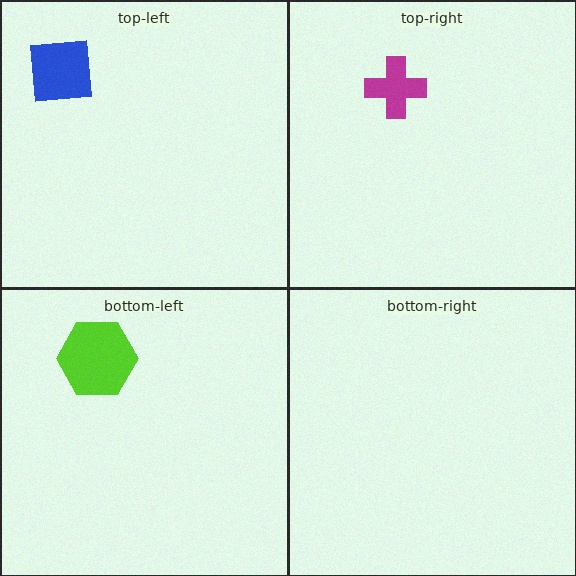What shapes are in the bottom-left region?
The lime hexagon.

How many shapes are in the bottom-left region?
1.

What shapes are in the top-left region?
The blue square.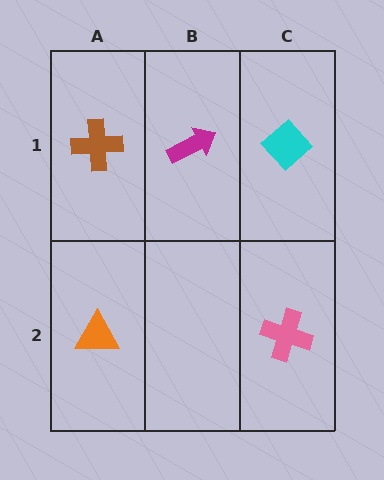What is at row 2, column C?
A pink cross.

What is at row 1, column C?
A cyan diamond.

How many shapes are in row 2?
2 shapes.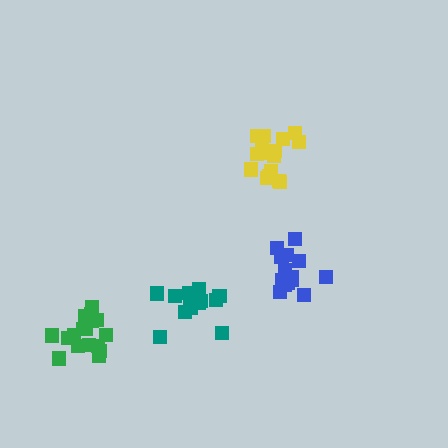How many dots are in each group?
Group 1: 14 dots, Group 2: 18 dots, Group 3: 14 dots, Group 4: 16 dots (62 total).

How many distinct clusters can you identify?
There are 4 distinct clusters.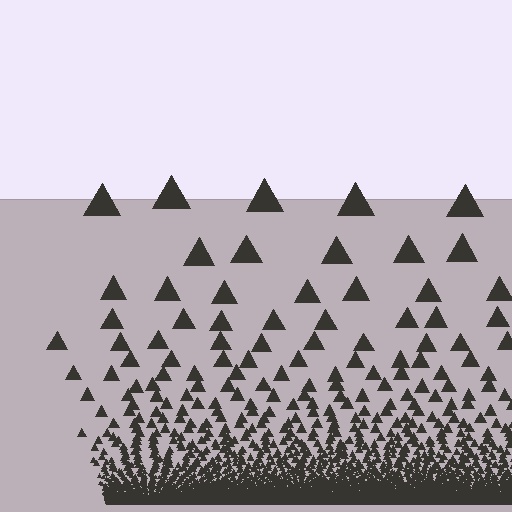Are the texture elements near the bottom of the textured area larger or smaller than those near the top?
Smaller. The gradient is inverted — elements near the bottom are smaller and denser.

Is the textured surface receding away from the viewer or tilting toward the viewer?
The surface appears to tilt toward the viewer. Texture elements get larger and sparser toward the top.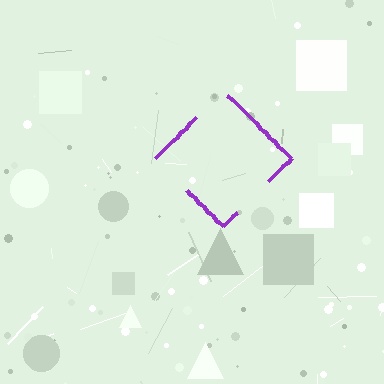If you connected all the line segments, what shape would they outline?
They would outline a diamond.